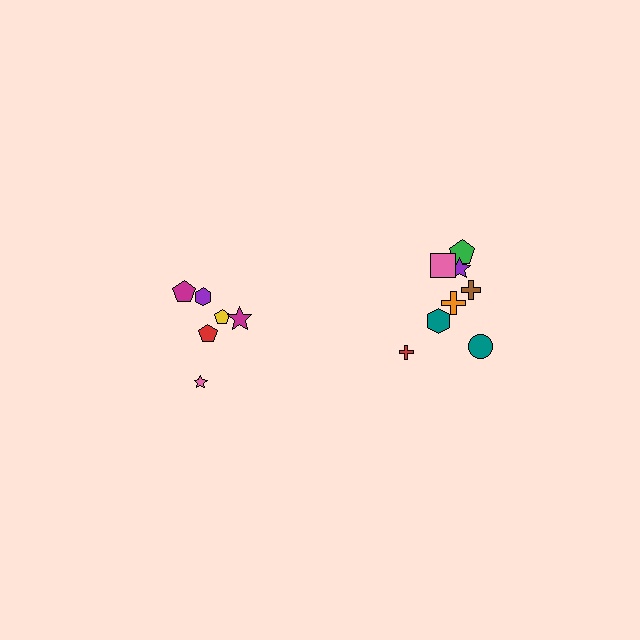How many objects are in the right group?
There are 8 objects.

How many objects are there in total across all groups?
There are 14 objects.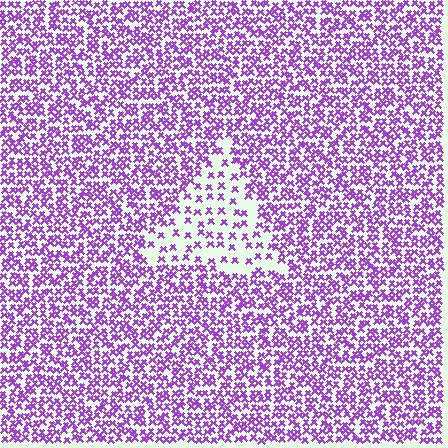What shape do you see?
I see a triangle.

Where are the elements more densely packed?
The elements are more densely packed outside the triangle boundary.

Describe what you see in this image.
The image contains small purple elements arranged at two different densities. A triangle-shaped region is visible where the elements are less densely packed than the surrounding area.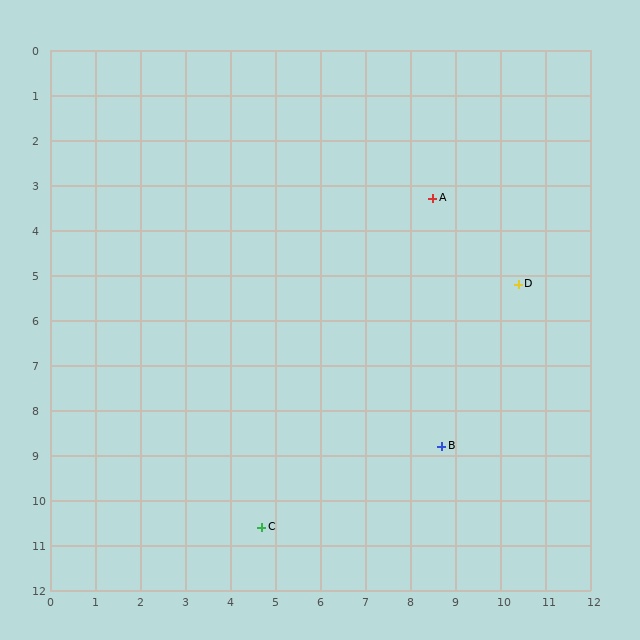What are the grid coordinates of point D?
Point D is at approximately (10.4, 5.2).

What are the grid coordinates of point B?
Point B is at approximately (8.7, 8.8).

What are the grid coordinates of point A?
Point A is at approximately (8.5, 3.3).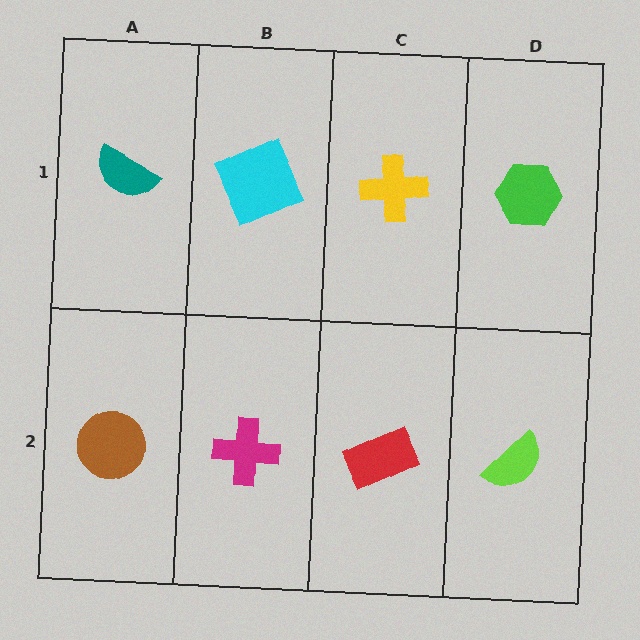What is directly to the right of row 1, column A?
A cyan square.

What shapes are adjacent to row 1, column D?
A lime semicircle (row 2, column D), a yellow cross (row 1, column C).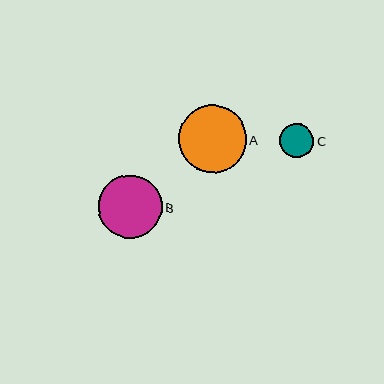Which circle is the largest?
Circle A is the largest with a size of approximately 67 pixels.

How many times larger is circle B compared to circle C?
Circle B is approximately 1.8 times the size of circle C.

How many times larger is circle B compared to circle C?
Circle B is approximately 1.8 times the size of circle C.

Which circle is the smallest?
Circle C is the smallest with a size of approximately 34 pixels.